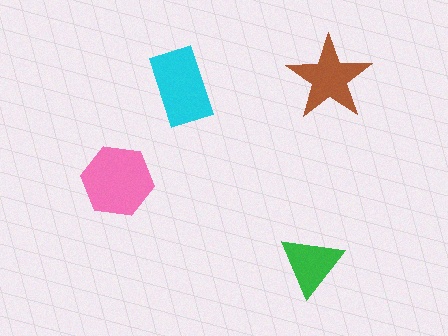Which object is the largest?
The pink hexagon.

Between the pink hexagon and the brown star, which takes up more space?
The pink hexagon.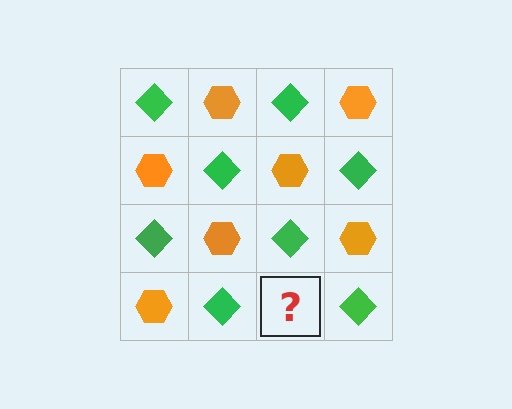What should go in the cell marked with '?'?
The missing cell should contain an orange hexagon.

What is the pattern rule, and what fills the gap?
The rule is that it alternates green diamond and orange hexagon in a checkerboard pattern. The gap should be filled with an orange hexagon.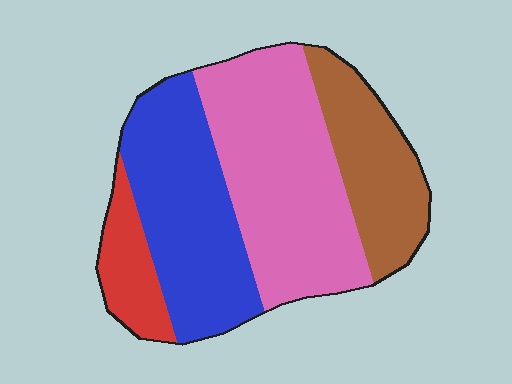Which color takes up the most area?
Pink, at roughly 40%.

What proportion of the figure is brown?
Brown covers roughly 20% of the figure.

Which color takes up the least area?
Red, at roughly 10%.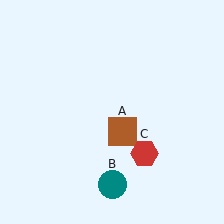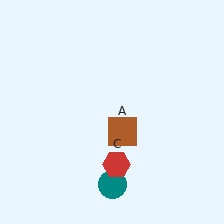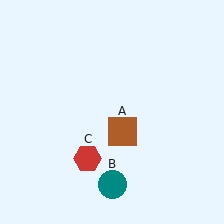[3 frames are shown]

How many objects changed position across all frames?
1 object changed position: red hexagon (object C).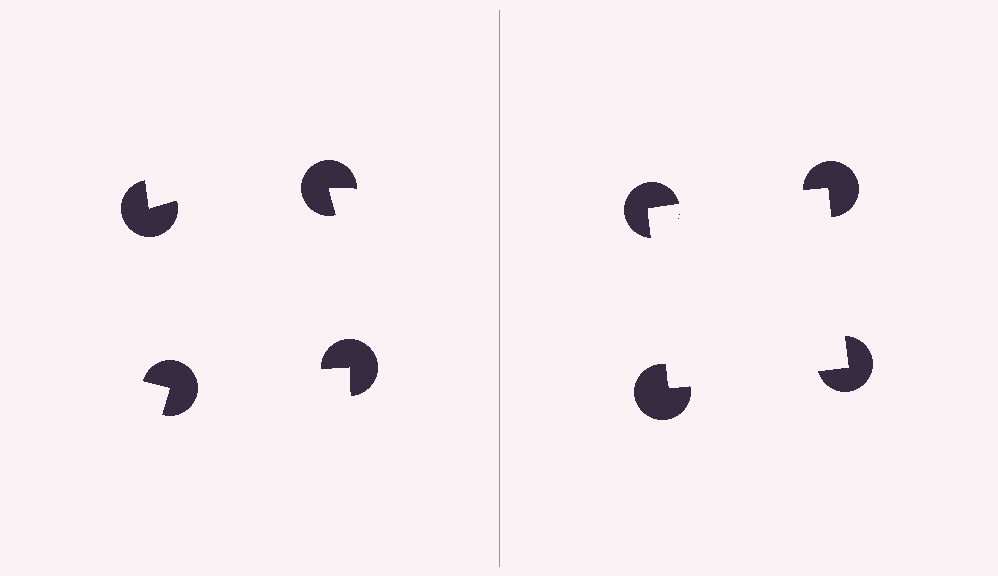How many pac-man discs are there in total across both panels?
8 — 4 on each side.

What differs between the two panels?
The pac-man discs are positioned identically on both sides; only the wedge orientations differ. On the right they align to a square; on the left they are misaligned.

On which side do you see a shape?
An illusory square appears on the right side. On the left side the wedge cuts are rotated, so no coherent shape forms.